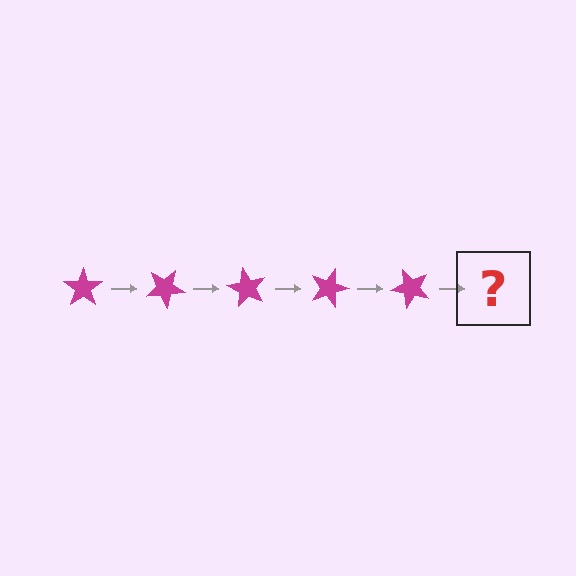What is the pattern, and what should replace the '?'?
The pattern is that the star rotates 30 degrees each step. The '?' should be a magenta star rotated 150 degrees.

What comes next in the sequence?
The next element should be a magenta star rotated 150 degrees.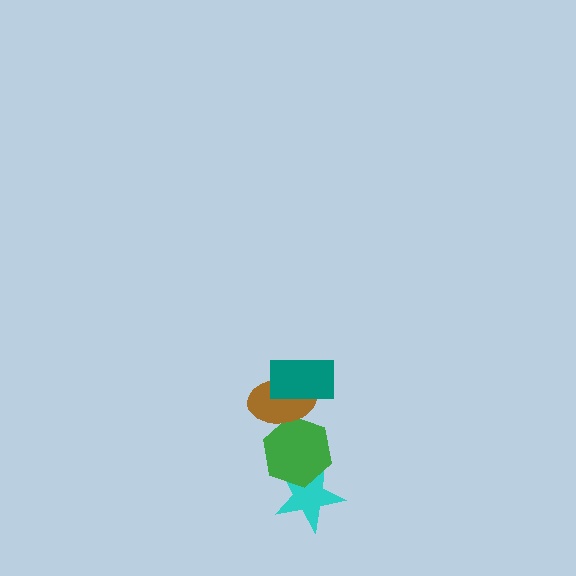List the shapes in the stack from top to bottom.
From top to bottom: the teal rectangle, the brown ellipse, the green hexagon, the cyan star.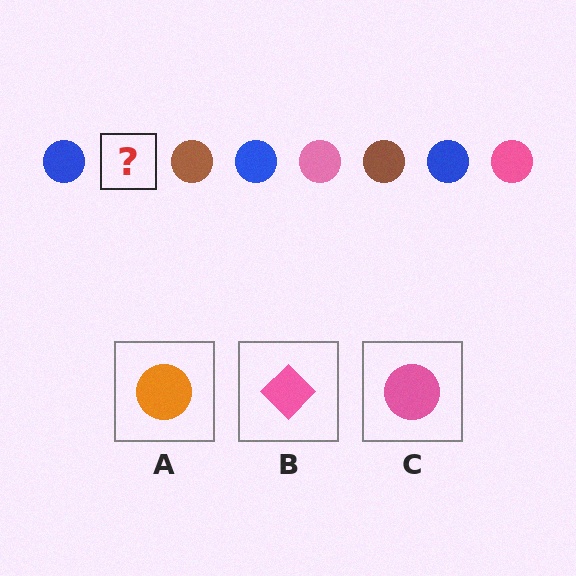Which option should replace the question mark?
Option C.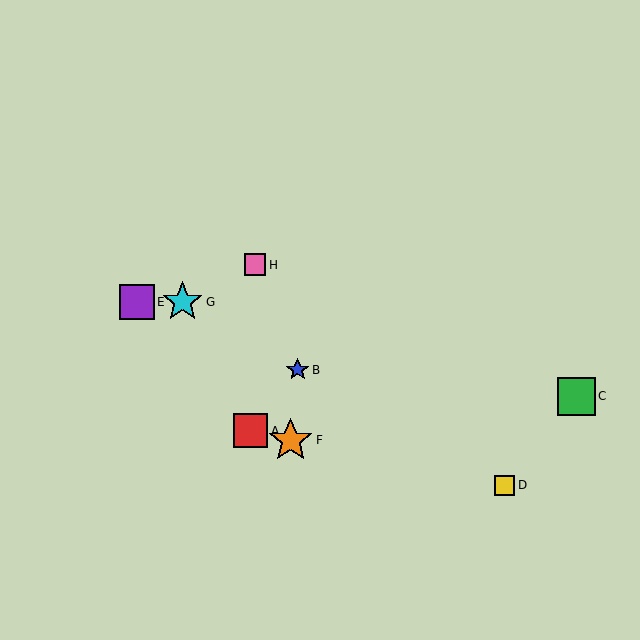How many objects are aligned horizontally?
2 objects (E, G) are aligned horizontally.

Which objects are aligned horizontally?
Objects E, G are aligned horizontally.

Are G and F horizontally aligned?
No, G is at y≈302 and F is at y≈440.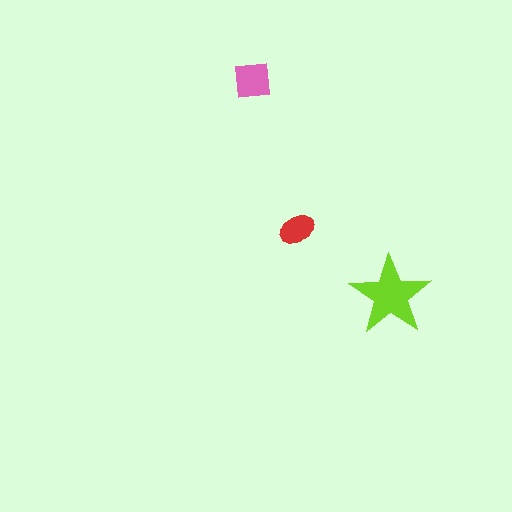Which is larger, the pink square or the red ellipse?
The pink square.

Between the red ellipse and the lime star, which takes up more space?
The lime star.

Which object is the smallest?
The red ellipse.